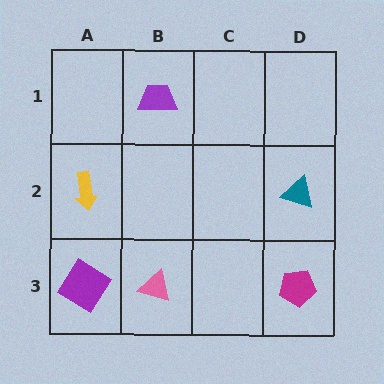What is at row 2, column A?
A yellow arrow.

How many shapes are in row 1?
1 shape.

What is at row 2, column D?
A teal triangle.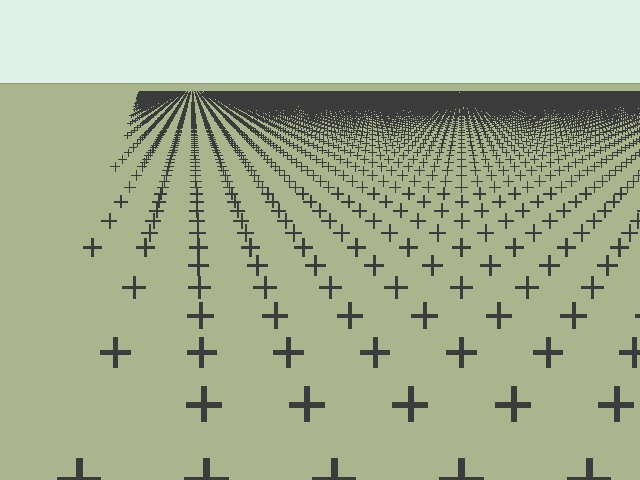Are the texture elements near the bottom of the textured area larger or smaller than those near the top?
Larger. Near the bottom, elements are closer to the viewer and appear at a bigger on-screen size.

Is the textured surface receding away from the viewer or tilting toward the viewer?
The surface is receding away from the viewer. Texture elements get smaller and denser toward the top.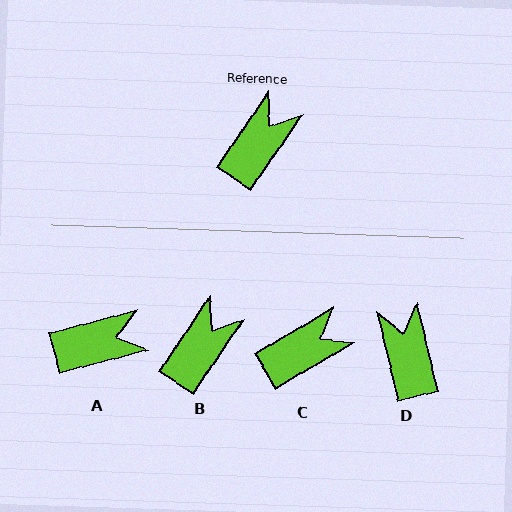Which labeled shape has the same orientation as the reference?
B.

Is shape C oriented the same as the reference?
No, it is off by about 25 degrees.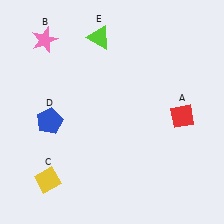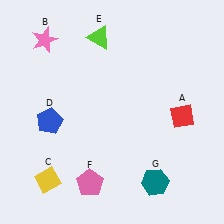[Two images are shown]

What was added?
A pink pentagon (F), a teal hexagon (G) were added in Image 2.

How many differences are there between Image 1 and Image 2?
There are 2 differences between the two images.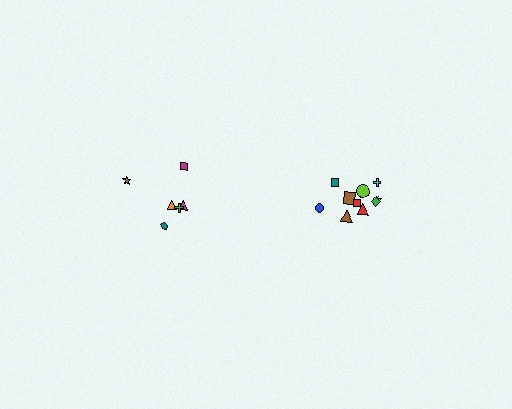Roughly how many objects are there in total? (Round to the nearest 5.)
Roughly 15 objects in total.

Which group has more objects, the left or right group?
The right group.